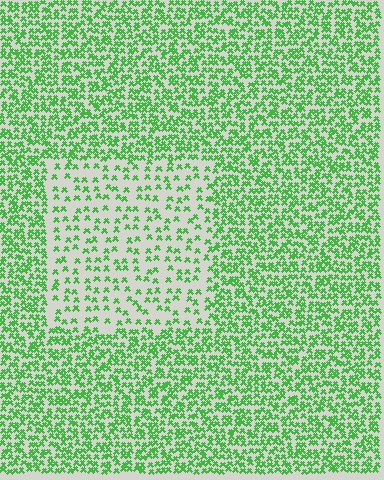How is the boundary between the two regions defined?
The boundary is defined by a change in element density (approximately 2.3x ratio). All elements are the same color, size, and shape.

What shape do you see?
I see a rectangle.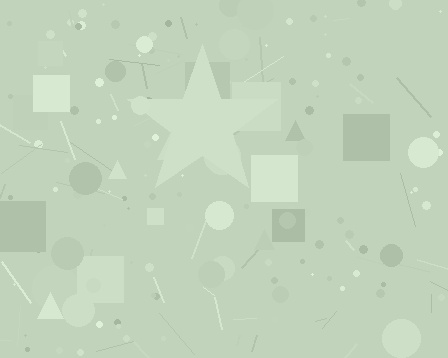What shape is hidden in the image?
A star is hidden in the image.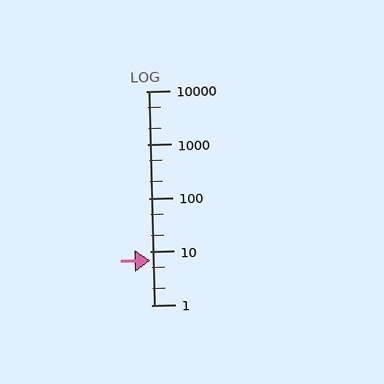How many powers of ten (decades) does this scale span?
The scale spans 4 decades, from 1 to 10000.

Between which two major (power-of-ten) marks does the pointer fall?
The pointer is between 1 and 10.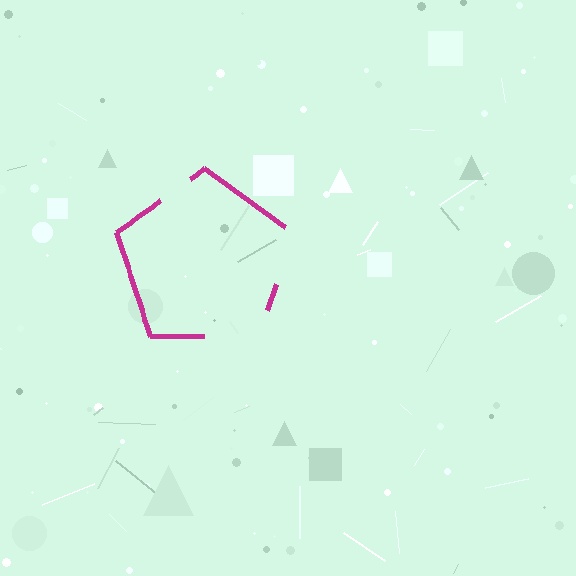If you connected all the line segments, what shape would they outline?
They would outline a pentagon.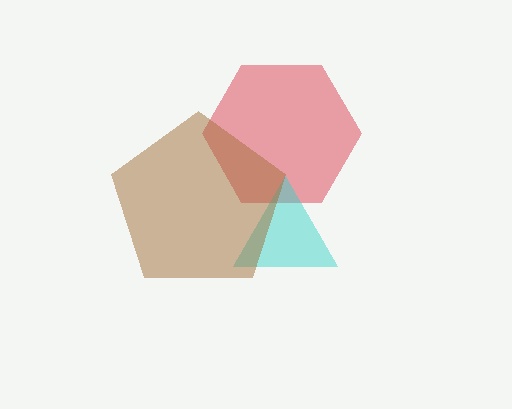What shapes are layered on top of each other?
The layered shapes are: a red hexagon, a cyan triangle, a brown pentagon.